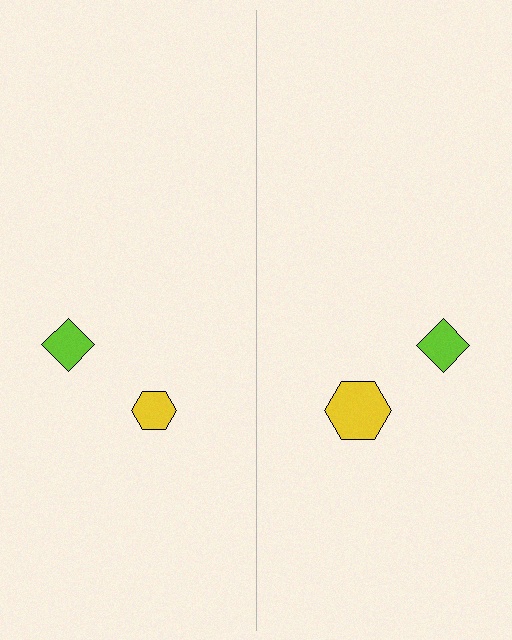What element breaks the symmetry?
The yellow hexagon on the right side has a different size than its mirror counterpart.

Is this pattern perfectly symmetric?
No, the pattern is not perfectly symmetric. The yellow hexagon on the right side has a different size than its mirror counterpart.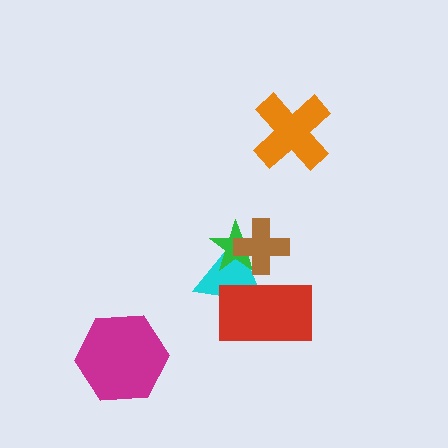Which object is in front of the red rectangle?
The brown cross is in front of the red rectangle.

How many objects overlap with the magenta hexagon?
0 objects overlap with the magenta hexagon.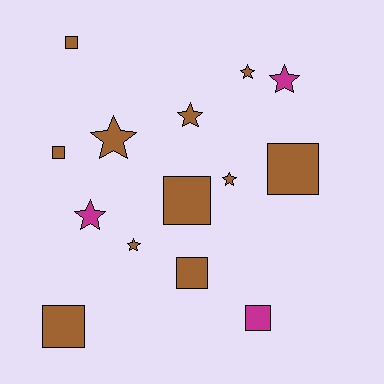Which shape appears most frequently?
Square, with 7 objects.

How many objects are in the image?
There are 14 objects.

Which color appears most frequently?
Brown, with 11 objects.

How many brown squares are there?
There are 6 brown squares.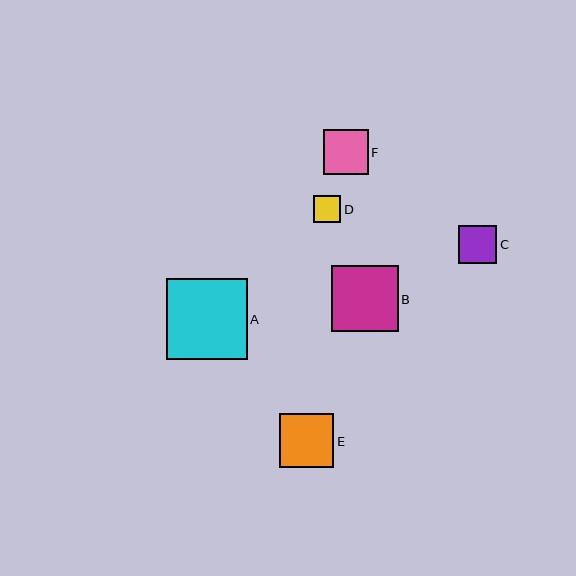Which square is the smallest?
Square D is the smallest with a size of approximately 27 pixels.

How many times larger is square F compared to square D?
Square F is approximately 1.7 times the size of square D.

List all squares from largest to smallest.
From largest to smallest: A, B, E, F, C, D.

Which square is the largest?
Square A is the largest with a size of approximately 81 pixels.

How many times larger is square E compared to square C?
Square E is approximately 1.4 times the size of square C.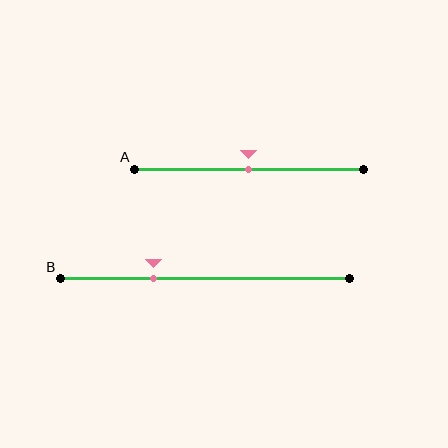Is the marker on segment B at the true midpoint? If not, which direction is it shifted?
No, the marker on segment B is shifted to the left by about 18% of the segment length.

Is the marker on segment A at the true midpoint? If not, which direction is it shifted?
Yes, the marker on segment A is at the true midpoint.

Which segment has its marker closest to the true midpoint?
Segment A has its marker closest to the true midpoint.